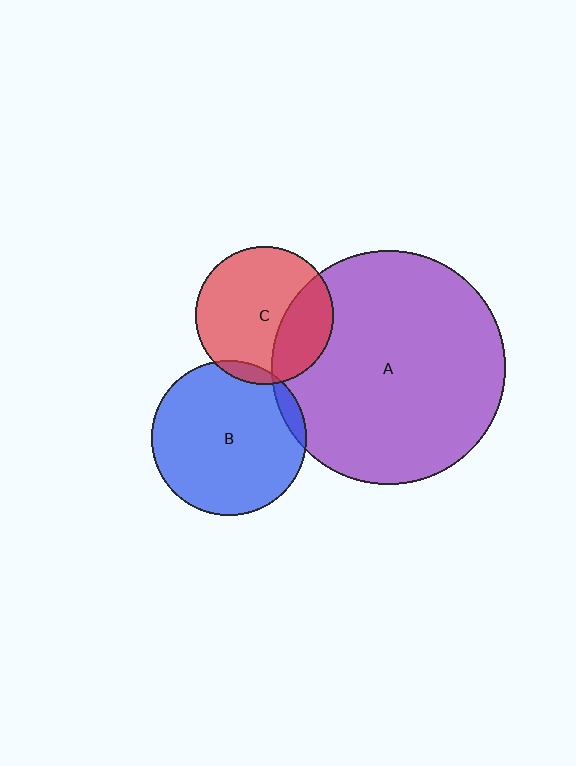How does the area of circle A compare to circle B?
Approximately 2.3 times.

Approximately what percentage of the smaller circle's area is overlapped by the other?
Approximately 5%.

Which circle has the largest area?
Circle A (purple).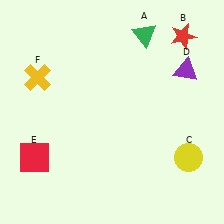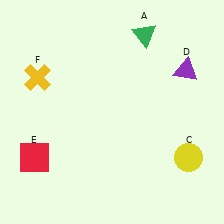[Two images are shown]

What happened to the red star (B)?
The red star (B) was removed in Image 2. It was in the top-right area of Image 1.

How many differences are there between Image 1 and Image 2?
There is 1 difference between the two images.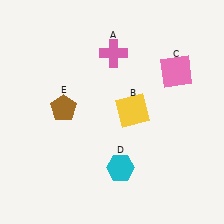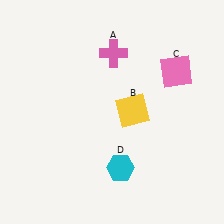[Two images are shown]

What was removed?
The brown pentagon (E) was removed in Image 2.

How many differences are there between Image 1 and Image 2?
There is 1 difference between the two images.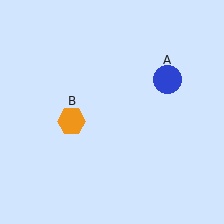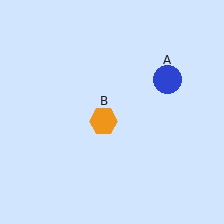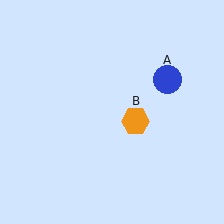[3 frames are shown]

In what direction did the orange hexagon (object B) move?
The orange hexagon (object B) moved right.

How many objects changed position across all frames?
1 object changed position: orange hexagon (object B).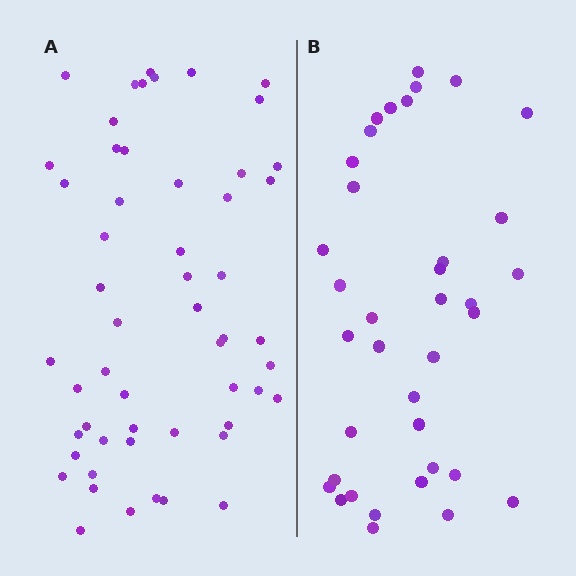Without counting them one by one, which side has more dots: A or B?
Region A (the left region) has more dots.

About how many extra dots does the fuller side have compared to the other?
Region A has approximately 15 more dots than region B.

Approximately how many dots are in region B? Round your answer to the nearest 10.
About 40 dots. (The exact count is 37, which rounds to 40.)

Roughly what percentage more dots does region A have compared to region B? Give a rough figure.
About 45% more.